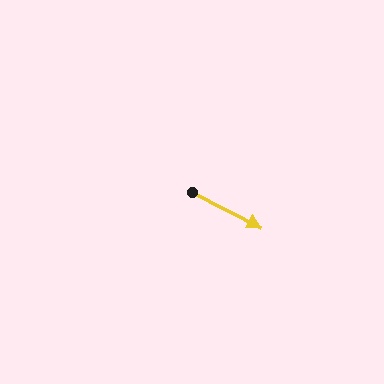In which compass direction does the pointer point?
Southeast.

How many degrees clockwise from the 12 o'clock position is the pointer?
Approximately 117 degrees.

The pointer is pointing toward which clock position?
Roughly 4 o'clock.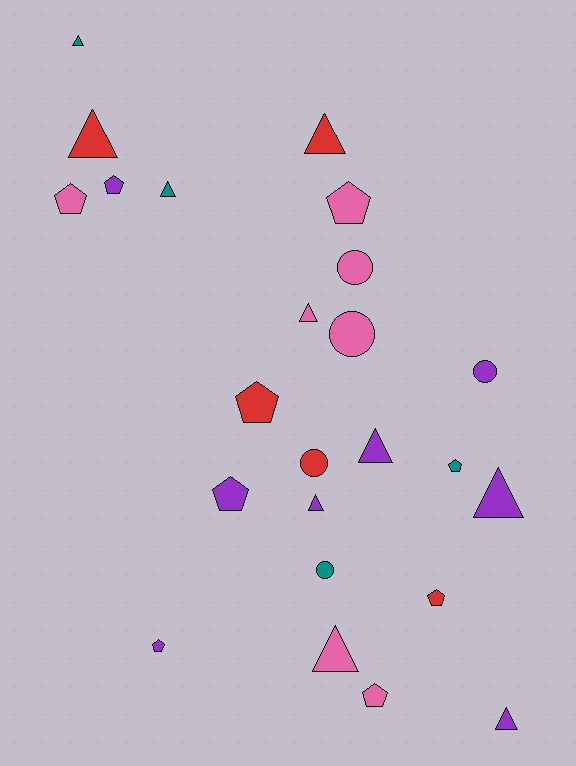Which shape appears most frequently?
Triangle, with 10 objects.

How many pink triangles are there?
There are 2 pink triangles.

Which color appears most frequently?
Purple, with 8 objects.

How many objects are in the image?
There are 24 objects.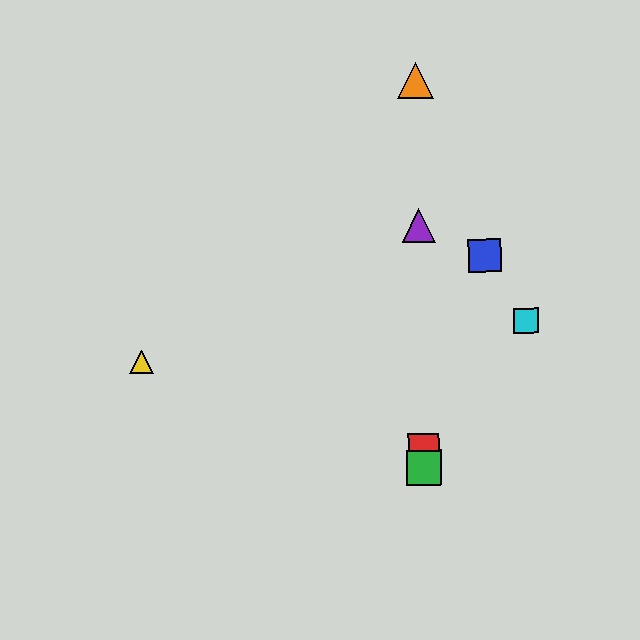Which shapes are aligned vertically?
The red square, the green square, the purple triangle, the orange triangle are aligned vertically.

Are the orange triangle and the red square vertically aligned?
Yes, both are at x≈416.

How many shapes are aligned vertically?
4 shapes (the red square, the green square, the purple triangle, the orange triangle) are aligned vertically.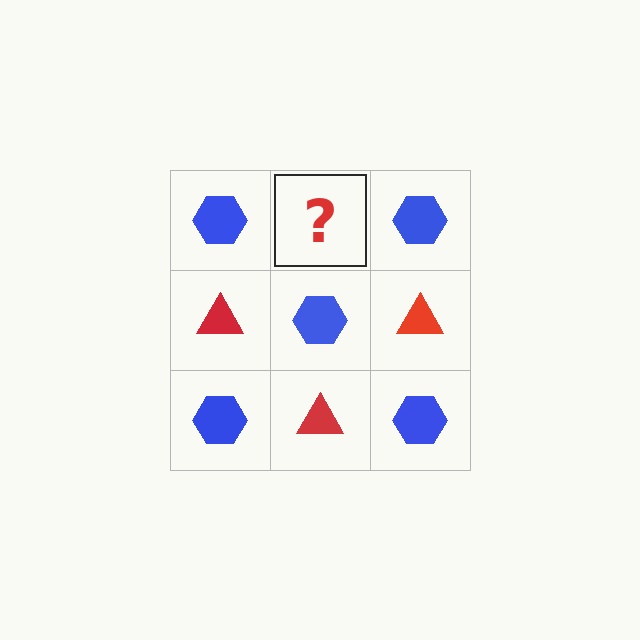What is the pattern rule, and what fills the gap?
The rule is that it alternates blue hexagon and red triangle in a checkerboard pattern. The gap should be filled with a red triangle.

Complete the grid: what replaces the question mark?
The question mark should be replaced with a red triangle.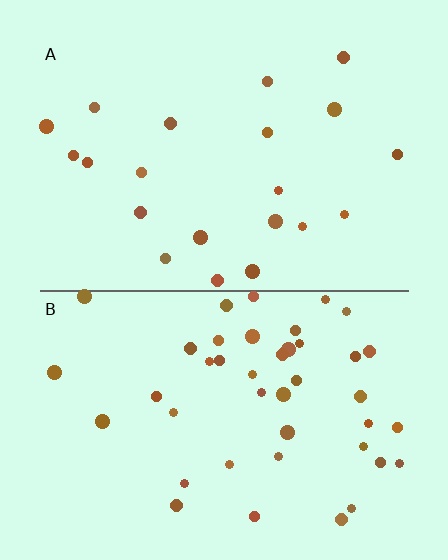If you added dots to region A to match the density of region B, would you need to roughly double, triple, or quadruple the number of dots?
Approximately double.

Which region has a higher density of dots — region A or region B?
B (the bottom).